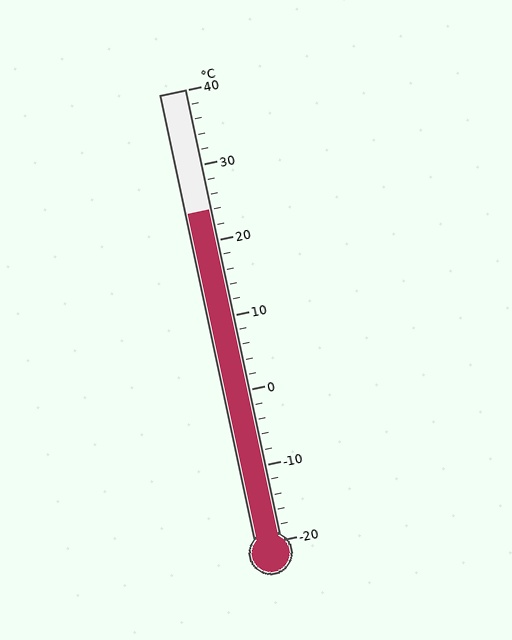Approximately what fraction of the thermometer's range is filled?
The thermometer is filled to approximately 75% of its range.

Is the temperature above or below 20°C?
The temperature is above 20°C.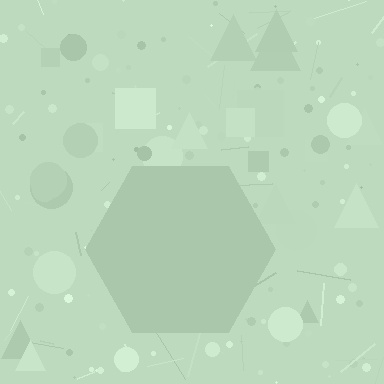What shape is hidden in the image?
A hexagon is hidden in the image.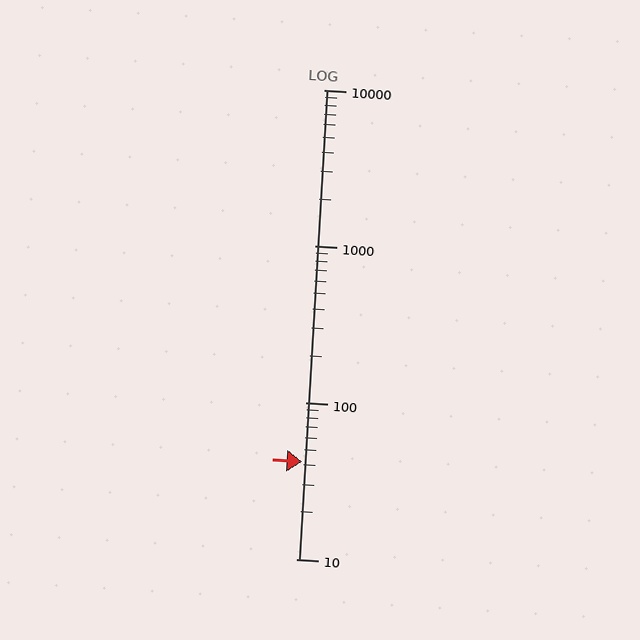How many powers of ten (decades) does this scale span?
The scale spans 3 decades, from 10 to 10000.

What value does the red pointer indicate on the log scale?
The pointer indicates approximately 42.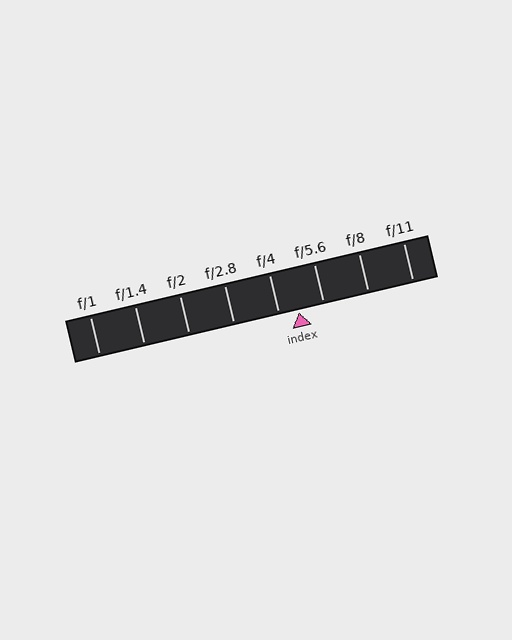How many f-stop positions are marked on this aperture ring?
There are 8 f-stop positions marked.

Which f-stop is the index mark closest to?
The index mark is closest to f/4.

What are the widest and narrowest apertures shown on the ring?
The widest aperture shown is f/1 and the narrowest is f/11.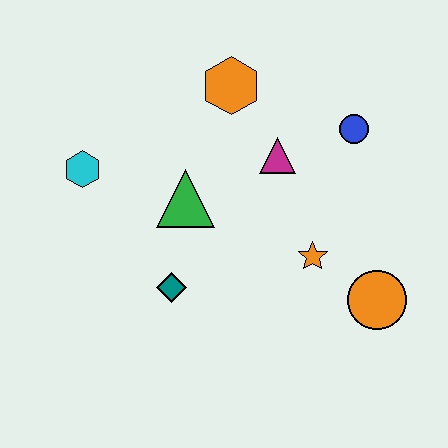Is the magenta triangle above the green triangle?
Yes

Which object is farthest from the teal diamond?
The blue circle is farthest from the teal diamond.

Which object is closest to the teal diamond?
The green triangle is closest to the teal diamond.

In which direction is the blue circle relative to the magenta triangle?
The blue circle is to the right of the magenta triangle.